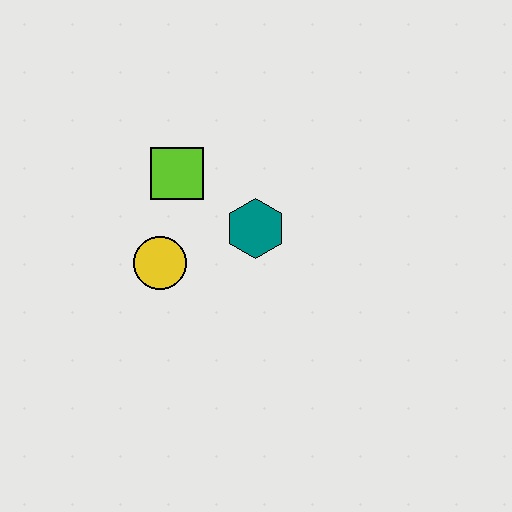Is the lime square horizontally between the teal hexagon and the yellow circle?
Yes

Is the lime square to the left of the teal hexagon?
Yes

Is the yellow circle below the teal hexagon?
Yes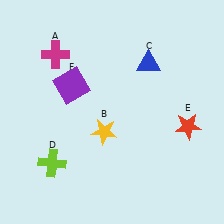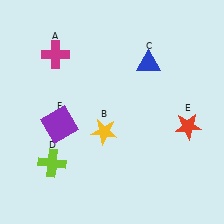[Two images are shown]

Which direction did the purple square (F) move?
The purple square (F) moved down.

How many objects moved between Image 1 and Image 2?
1 object moved between the two images.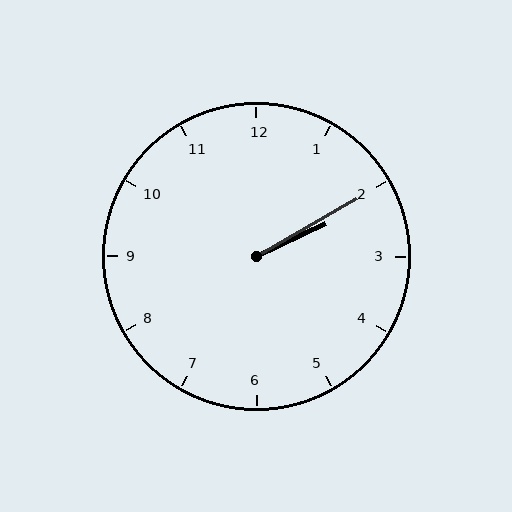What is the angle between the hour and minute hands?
Approximately 5 degrees.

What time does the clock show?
2:10.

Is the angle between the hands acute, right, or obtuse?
It is acute.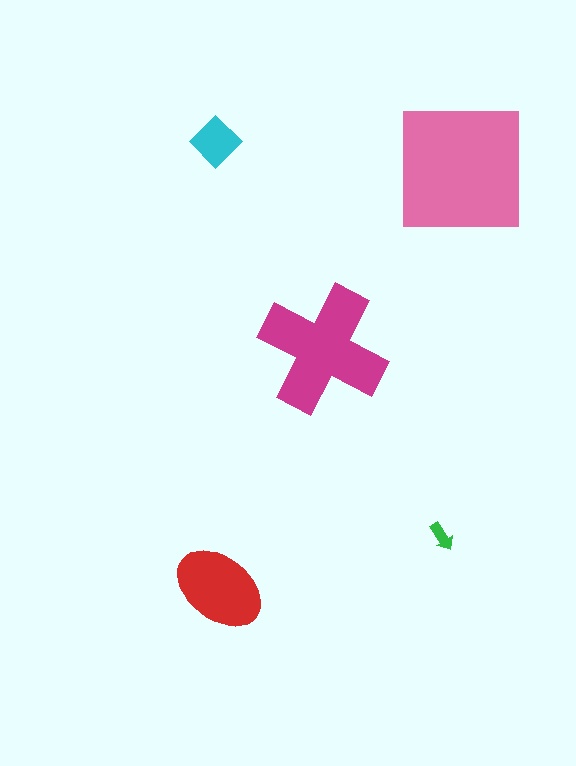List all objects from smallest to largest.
The green arrow, the cyan diamond, the red ellipse, the magenta cross, the pink square.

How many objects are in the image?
There are 5 objects in the image.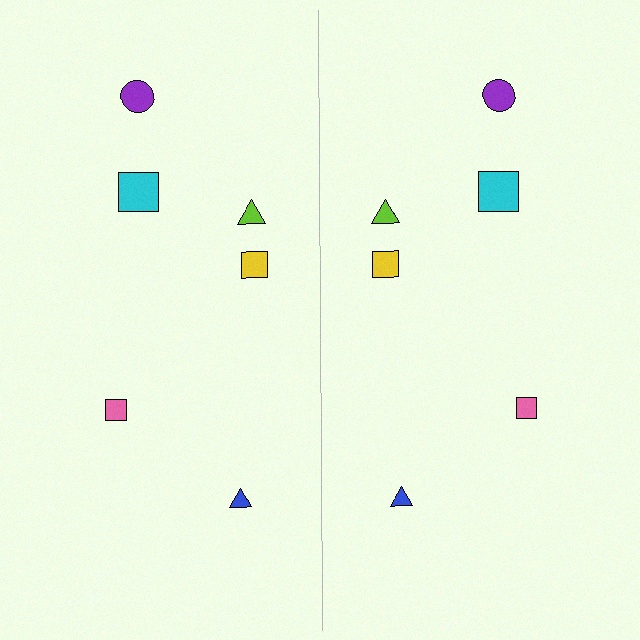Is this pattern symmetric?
Yes, this pattern has bilateral (reflection) symmetry.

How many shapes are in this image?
There are 12 shapes in this image.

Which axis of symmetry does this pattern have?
The pattern has a vertical axis of symmetry running through the center of the image.